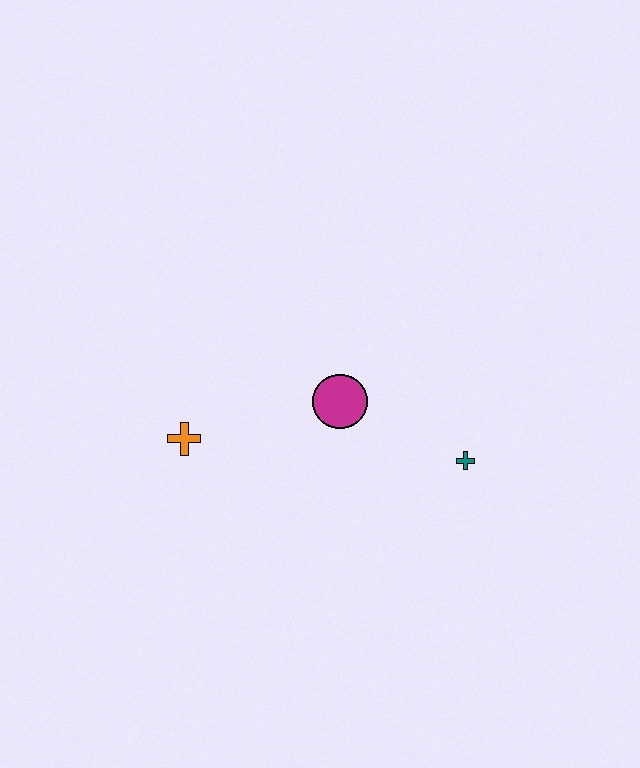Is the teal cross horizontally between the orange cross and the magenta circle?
No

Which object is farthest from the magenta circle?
The orange cross is farthest from the magenta circle.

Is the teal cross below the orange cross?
Yes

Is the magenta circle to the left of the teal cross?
Yes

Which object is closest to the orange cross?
The magenta circle is closest to the orange cross.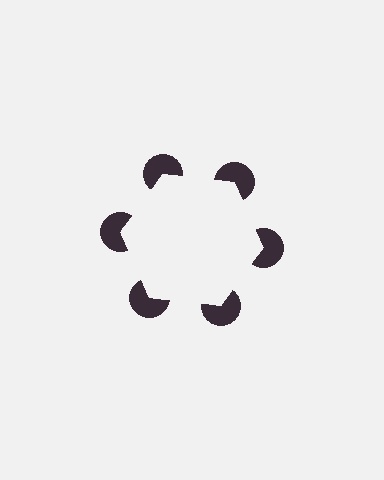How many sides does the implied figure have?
6 sides.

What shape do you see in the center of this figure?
An illusory hexagon — its edges are inferred from the aligned wedge cuts in the pac-man discs, not physically drawn.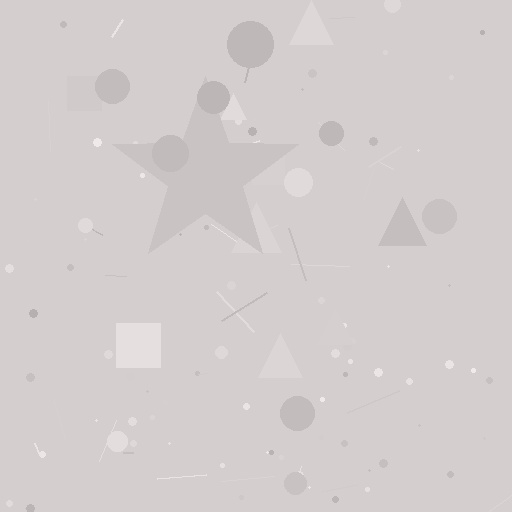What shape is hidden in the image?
A star is hidden in the image.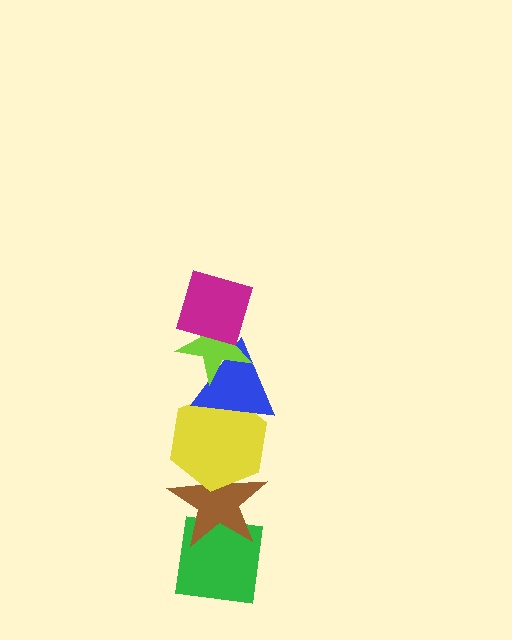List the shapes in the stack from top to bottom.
From top to bottom: the magenta diamond, the lime star, the blue triangle, the yellow hexagon, the brown star, the green square.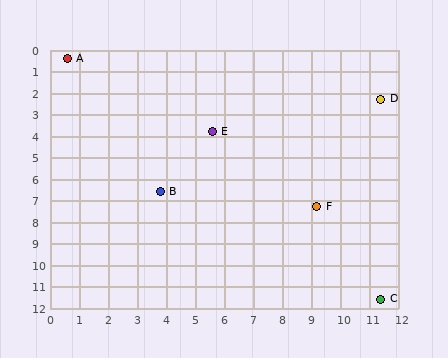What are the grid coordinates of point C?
Point C is at approximately (11.4, 11.6).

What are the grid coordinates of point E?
Point E is at approximately (5.6, 3.8).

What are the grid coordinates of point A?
Point A is at approximately (0.6, 0.4).